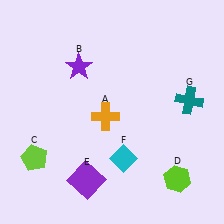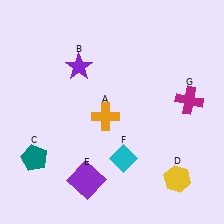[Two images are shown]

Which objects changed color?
C changed from lime to teal. D changed from lime to yellow. G changed from teal to magenta.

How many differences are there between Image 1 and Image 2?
There are 3 differences between the two images.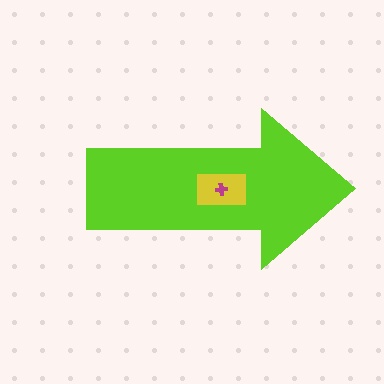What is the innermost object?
The magenta cross.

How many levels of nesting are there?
3.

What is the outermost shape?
The lime arrow.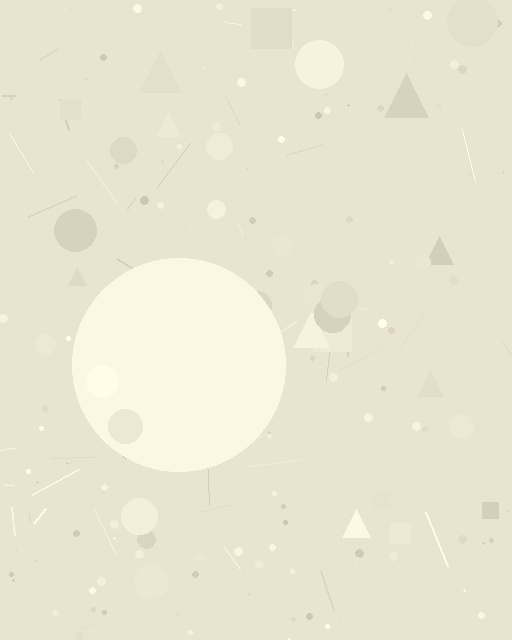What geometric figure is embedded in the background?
A circle is embedded in the background.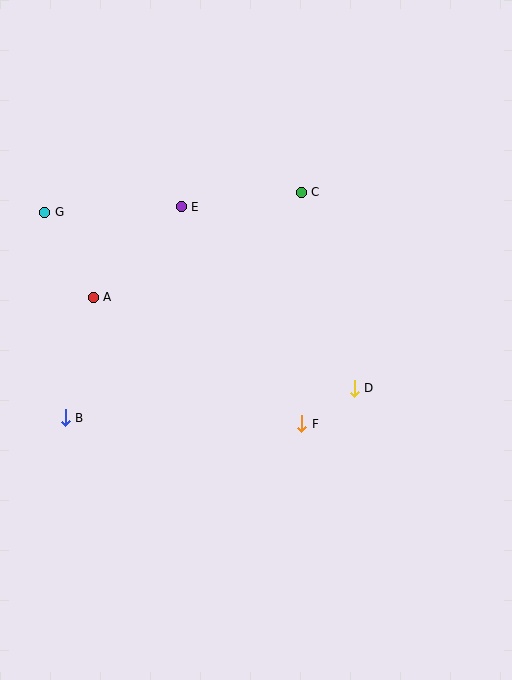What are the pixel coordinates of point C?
Point C is at (301, 192).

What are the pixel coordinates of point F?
Point F is at (302, 424).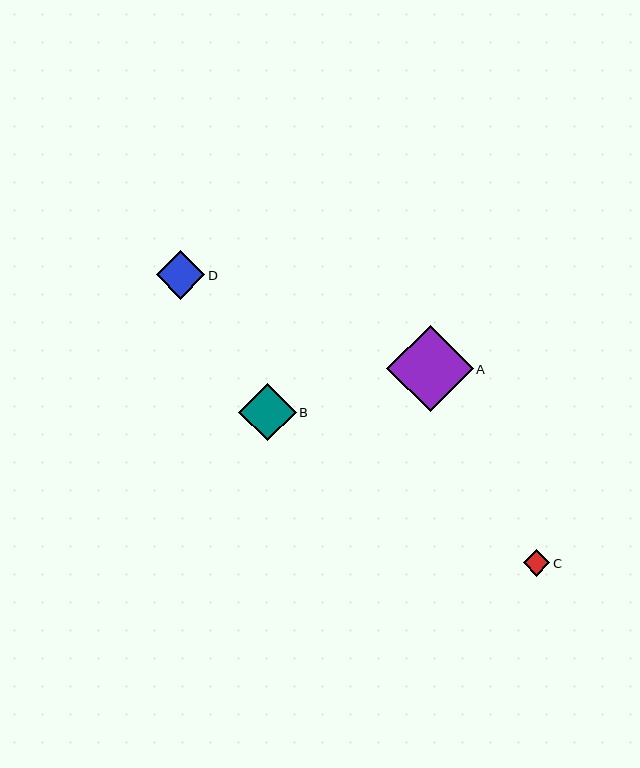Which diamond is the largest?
Diamond A is the largest with a size of approximately 87 pixels.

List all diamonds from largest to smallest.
From largest to smallest: A, B, D, C.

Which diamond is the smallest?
Diamond C is the smallest with a size of approximately 26 pixels.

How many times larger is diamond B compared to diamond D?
Diamond B is approximately 1.2 times the size of diamond D.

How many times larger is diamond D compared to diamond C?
Diamond D is approximately 1.8 times the size of diamond C.